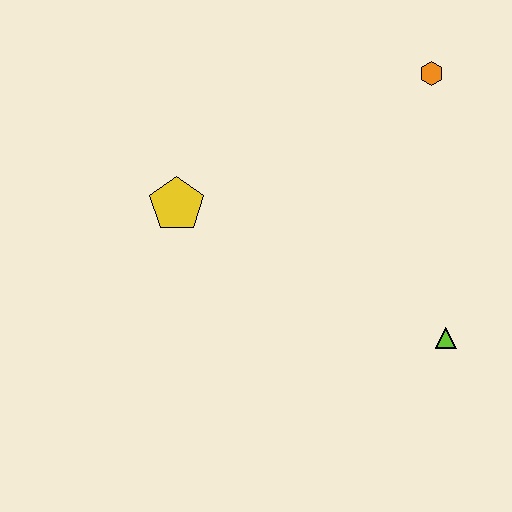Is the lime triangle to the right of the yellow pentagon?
Yes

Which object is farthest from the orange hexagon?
The yellow pentagon is farthest from the orange hexagon.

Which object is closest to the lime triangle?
The orange hexagon is closest to the lime triangle.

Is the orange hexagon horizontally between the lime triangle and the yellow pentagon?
Yes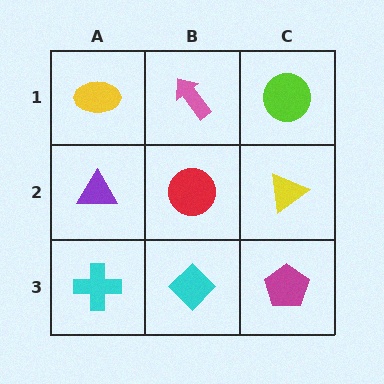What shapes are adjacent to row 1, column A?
A purple triangle (row 2, column A), a pink arrow (row 1, column B).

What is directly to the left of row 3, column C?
A cyan diamond.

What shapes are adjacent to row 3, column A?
A purple triangle (row 2, column A), a cyan diamond (row 3, column B).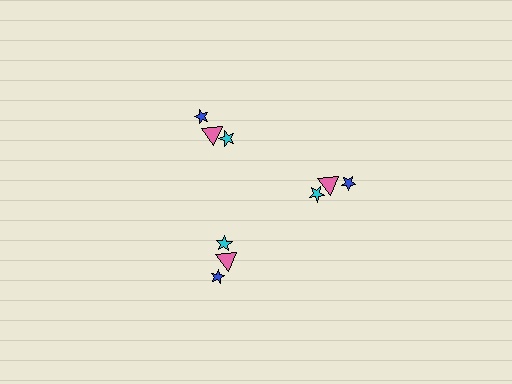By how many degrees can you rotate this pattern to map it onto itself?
The pattern maps onto itself every 120 degrees of rotation.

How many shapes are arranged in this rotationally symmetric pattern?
There are 9 shapes, arranged in 3 groups of 3.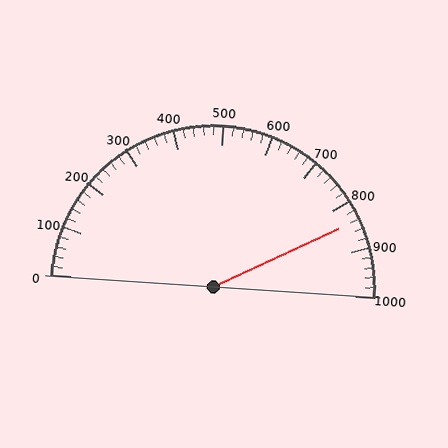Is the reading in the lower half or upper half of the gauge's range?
The reading is in the upper half of the range (0 to 1000).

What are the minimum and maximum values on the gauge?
The gauge ranges from 0 to 1000.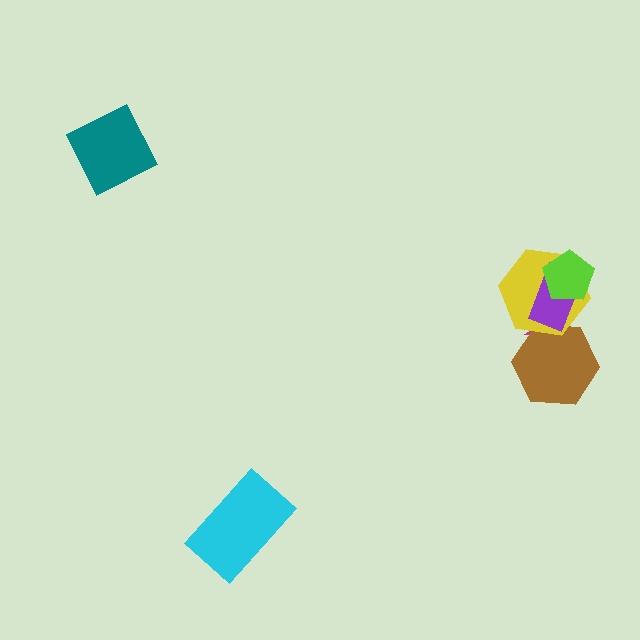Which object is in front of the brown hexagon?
The yellow hexagon is in front of the brown hexagon.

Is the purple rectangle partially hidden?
Yes, it is partially covered by another shape.